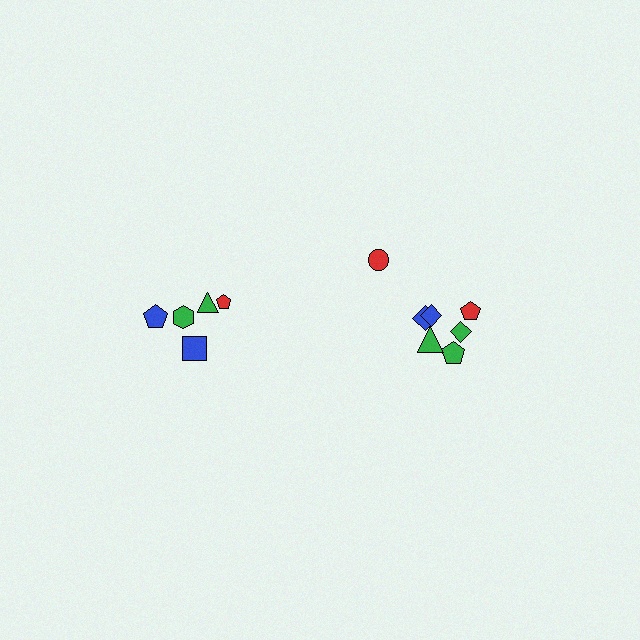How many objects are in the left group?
There are 5 objects.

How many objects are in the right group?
There are 7 objects.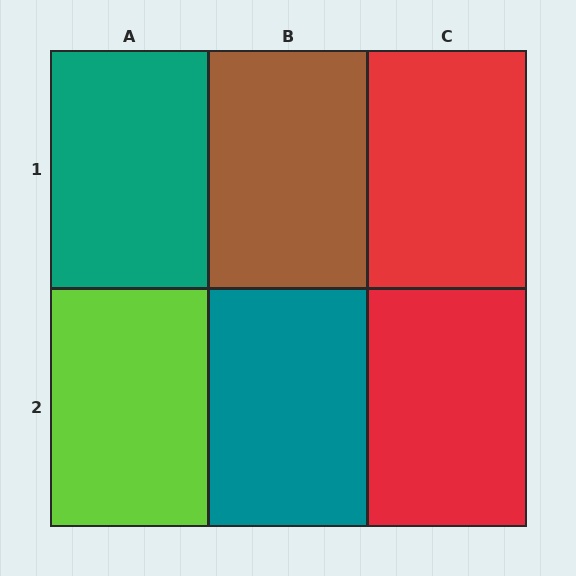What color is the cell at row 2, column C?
Red.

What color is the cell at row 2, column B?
Teal.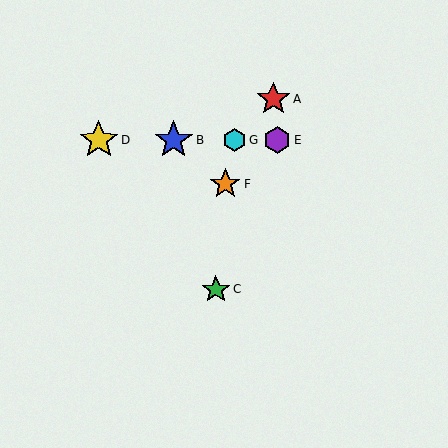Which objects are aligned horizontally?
Objects B, D, E, G are aligned horizontally.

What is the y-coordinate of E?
Object E is at y≈140.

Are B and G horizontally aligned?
Yes, both are at y≈140.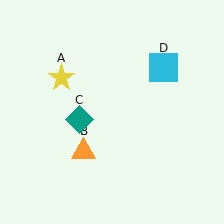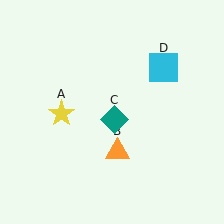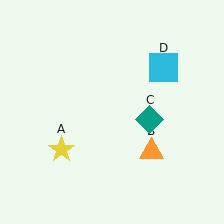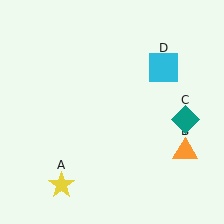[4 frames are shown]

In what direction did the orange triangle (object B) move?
The orange triangle (object B) moved right.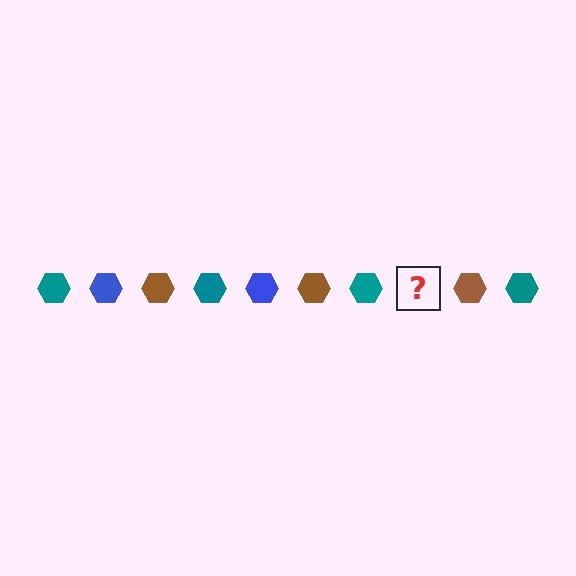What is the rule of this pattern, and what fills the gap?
The rule is that the pattern cycles through teal, blue, brown hexagons. The gap should be filled with a blue hexagon.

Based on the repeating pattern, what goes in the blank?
The blank should be a blue hexagon.